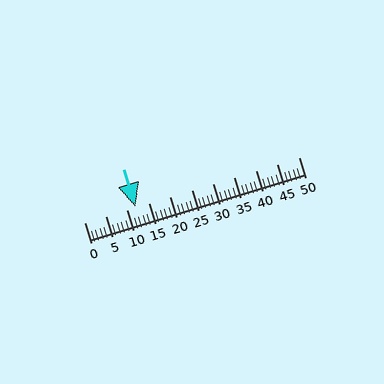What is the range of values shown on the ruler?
The ruler shows values from 0 to 50.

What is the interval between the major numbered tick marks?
The major tick marks are spaced 5 units apart.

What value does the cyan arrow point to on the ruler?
The cyan arrow points to approximately 12.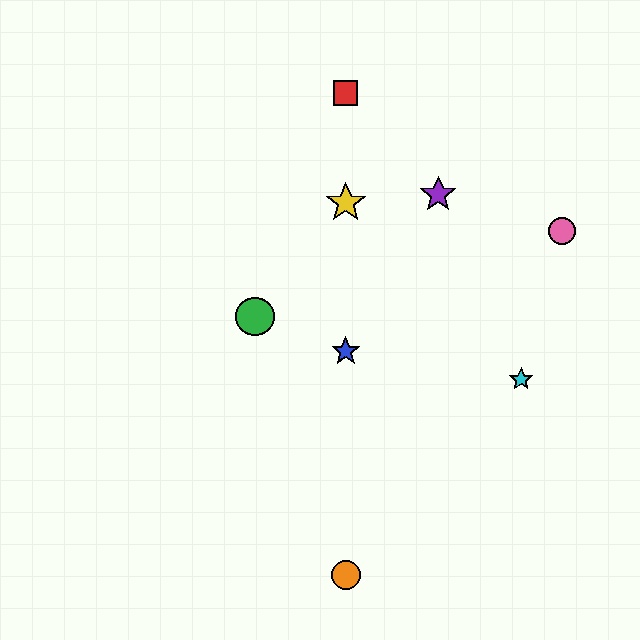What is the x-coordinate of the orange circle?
The orange circle is at x≈346.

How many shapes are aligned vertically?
4 shapes (the red square, the blue star, the yellow star, the orange circle) are aligned vertically.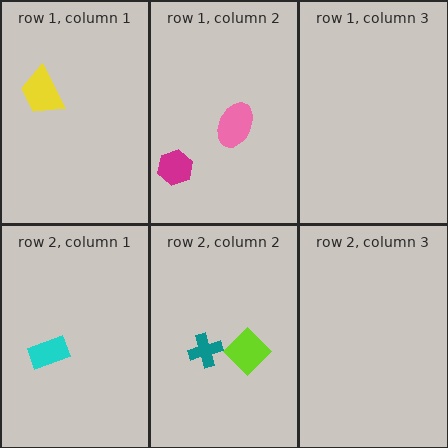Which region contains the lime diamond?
The row 2, column 2 region.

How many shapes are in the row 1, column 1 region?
1.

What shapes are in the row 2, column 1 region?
The cyan rectangle.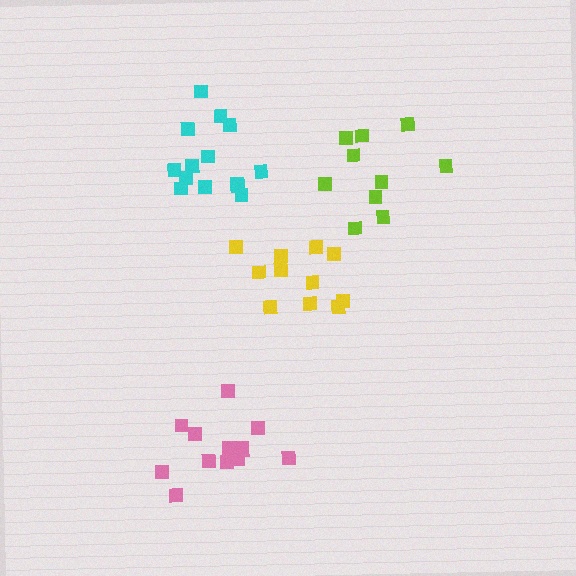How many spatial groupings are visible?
There are 4 spatial groupings.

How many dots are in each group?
Group 1: 11 dots, Group 2: 14 dots, Group 3: 13 dots, Group 4: 10 dots (48 total).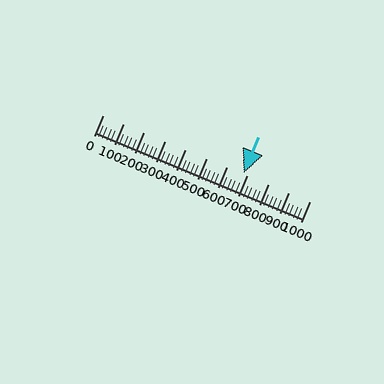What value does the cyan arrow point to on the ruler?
The cyan arrow points to approximately 680.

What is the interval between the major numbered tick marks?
The major tick marks are spaced 100 units apart.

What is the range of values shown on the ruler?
The ruler shows values from 0 to 1000.